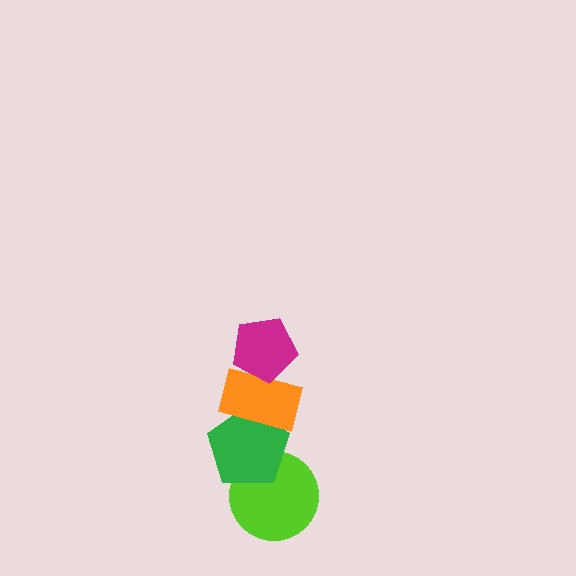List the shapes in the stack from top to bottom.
From top to bottom: the magenta pentagon, the orange rectangle, the green pentagon, the lime circle.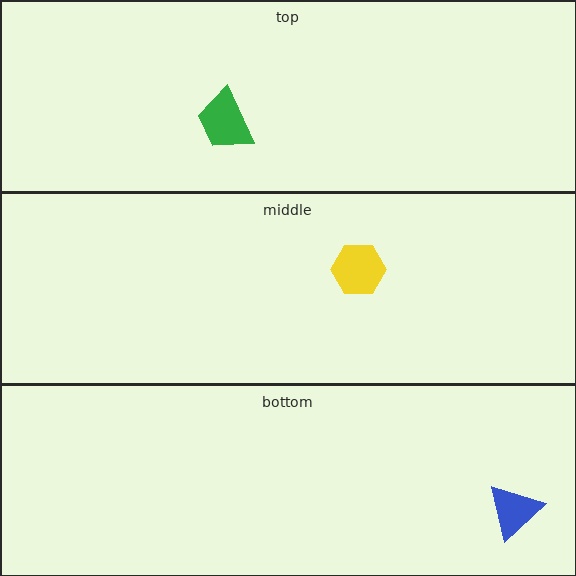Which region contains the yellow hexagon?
The middle region.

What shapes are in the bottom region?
The blue triangle.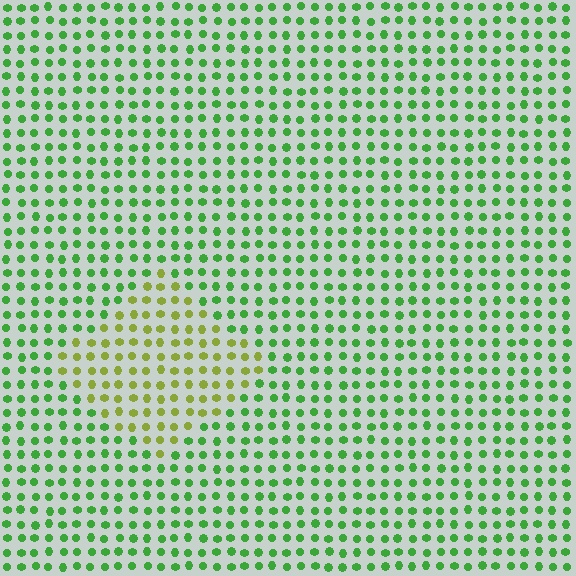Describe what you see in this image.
The image is filled with small green elements in a uniform arrangement. A diamond-shaped region is visible where the elements are tinted to a slightly different hue, forming a subtle color boundary.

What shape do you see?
I see a diamond.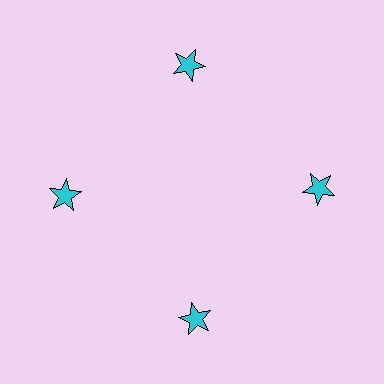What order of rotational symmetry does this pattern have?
This pattern has 4-fold rotational symmetry.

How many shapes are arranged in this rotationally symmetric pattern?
There are 4 shapes, arranged in 4 groups of 1.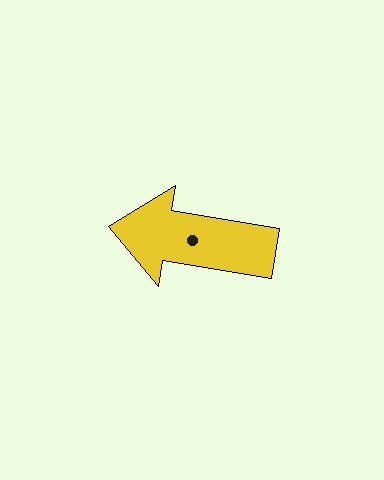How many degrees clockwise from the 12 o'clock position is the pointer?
Approximately 279 degrees.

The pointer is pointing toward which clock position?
Roughly 9 o'clock.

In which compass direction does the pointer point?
West.